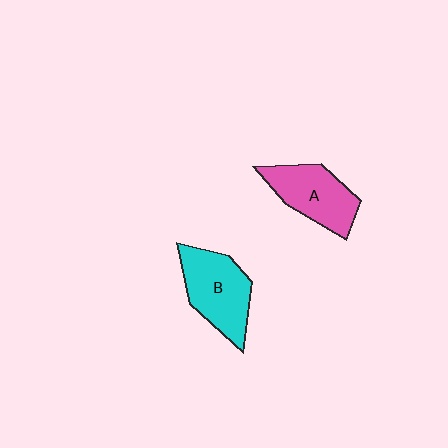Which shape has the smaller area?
Shape A (pink).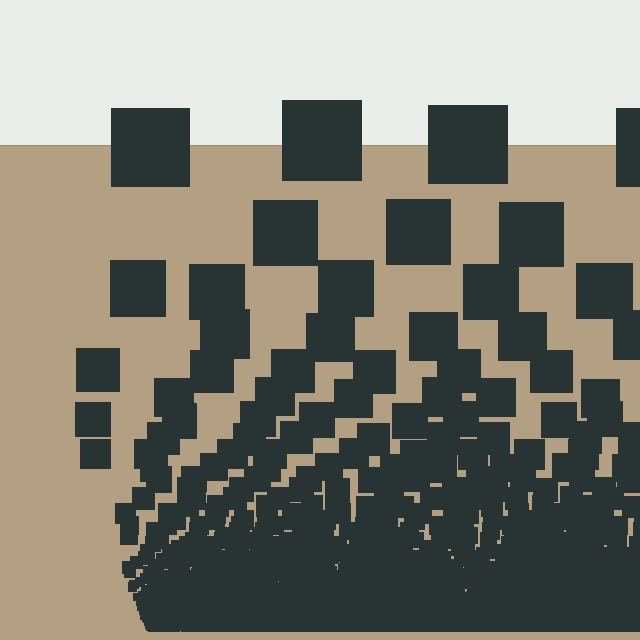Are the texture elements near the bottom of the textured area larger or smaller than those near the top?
Smaller. The gradient is inverted — elements near the bottom are smaller and denser.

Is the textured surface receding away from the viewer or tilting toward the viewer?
The surface appears to tilt toward the viewer. Texture elements get larger and sparser toward the top.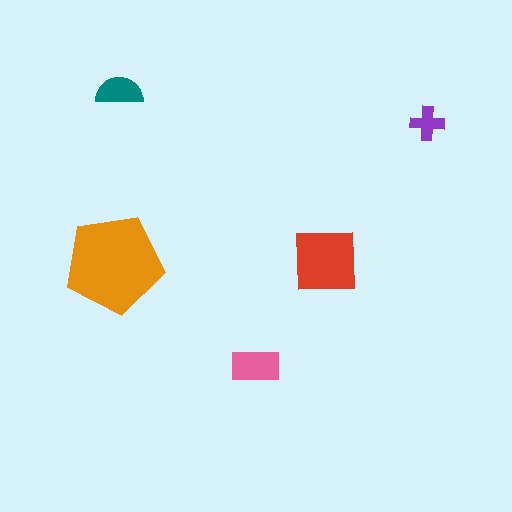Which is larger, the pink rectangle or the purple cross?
The pink rectangle.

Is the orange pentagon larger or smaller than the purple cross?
Larger.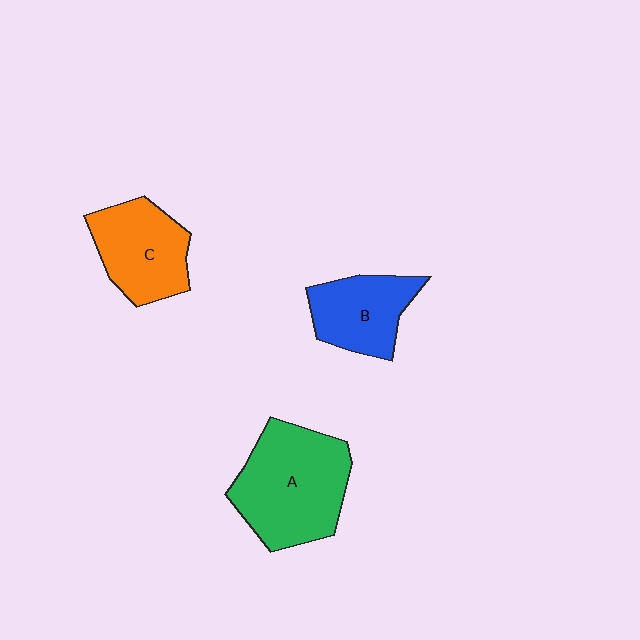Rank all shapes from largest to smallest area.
From largest to smallest: A (green), C (orange), B (blue).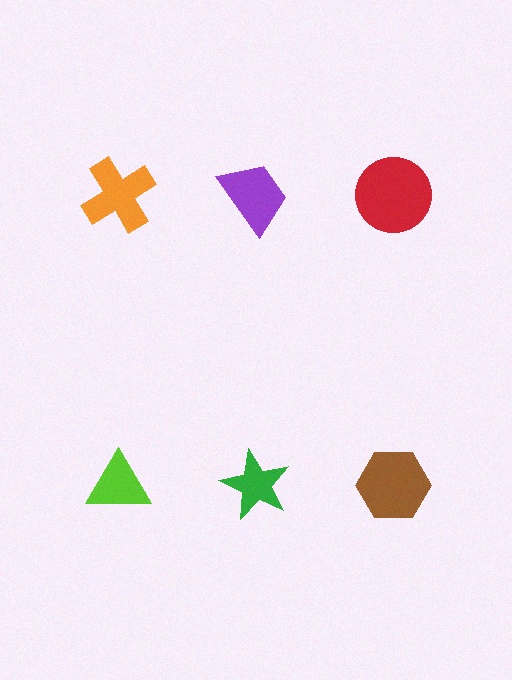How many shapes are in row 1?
3 shapes.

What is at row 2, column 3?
A brown hexagon.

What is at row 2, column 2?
A green star.